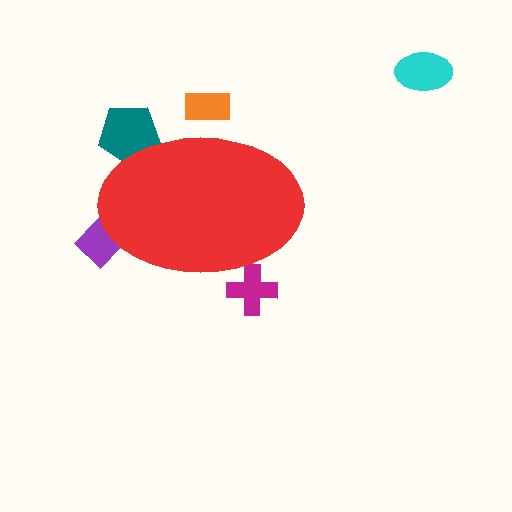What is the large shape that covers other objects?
A red ellipse.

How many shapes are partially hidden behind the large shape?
4 shapes are partially hidden.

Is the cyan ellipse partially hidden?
No, the cyan ellipse is fully visible.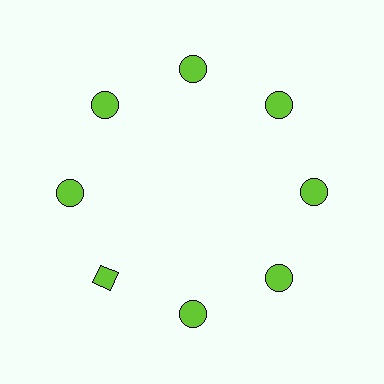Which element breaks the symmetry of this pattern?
The lime diamond at roughly the 8 o'clock position breaks the symmetry. All other shapes are lime circles.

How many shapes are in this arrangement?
There are 8 shapes arranged in a ring pattern.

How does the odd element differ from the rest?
It has a different shape: diamond instead of circle.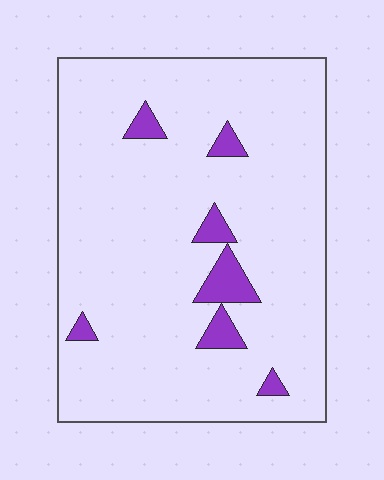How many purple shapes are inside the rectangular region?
7.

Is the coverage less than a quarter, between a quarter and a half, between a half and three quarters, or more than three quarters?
Less than a quarter.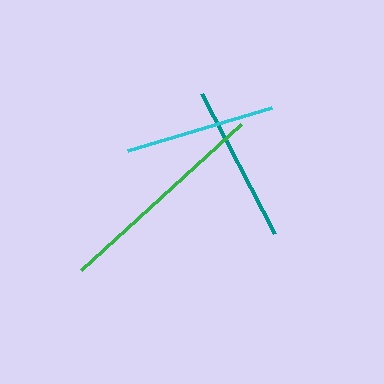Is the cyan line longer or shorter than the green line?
The green line is longer than the cyan line.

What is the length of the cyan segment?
The cyan segment is approximately 150 pixels long.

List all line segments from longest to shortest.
From longest to shortest: green, teal, cyan.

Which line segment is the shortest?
The cyan line is the shortest at approximately 150 pixels.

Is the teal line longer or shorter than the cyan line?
The teal line is longer than the cyan line.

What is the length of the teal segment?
The teal segment is approximately 158 pixels long.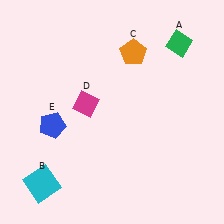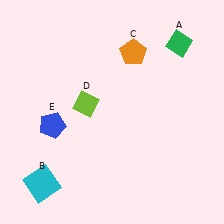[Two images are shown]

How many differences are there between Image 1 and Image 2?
There is 1 difference between the two images.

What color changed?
The diamond (D) changed from magenta in Image 1 to lime in Image 2.